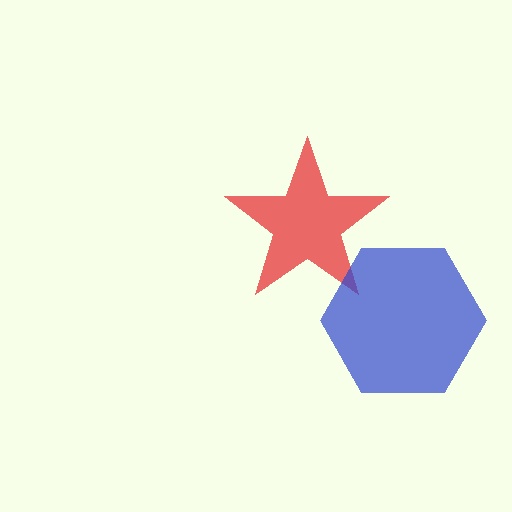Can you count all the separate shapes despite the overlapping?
Yes, there are 2 separate shapes.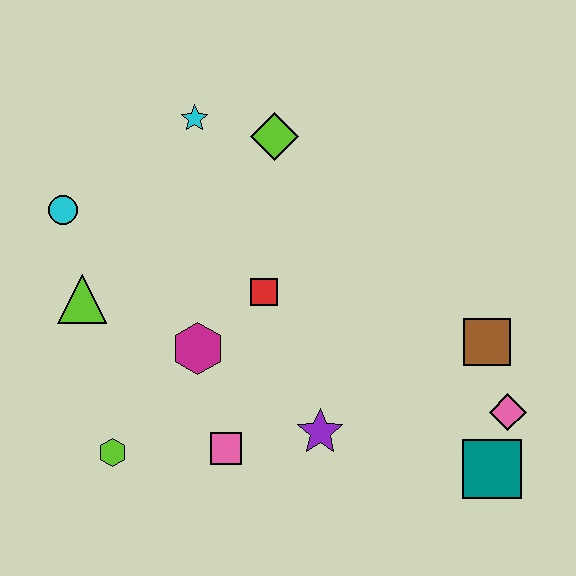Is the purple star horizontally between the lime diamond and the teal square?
Yes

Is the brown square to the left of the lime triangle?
No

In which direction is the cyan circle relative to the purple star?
The cyan circle is to the left of the purple star.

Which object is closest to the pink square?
The purple star is closest to the pink square.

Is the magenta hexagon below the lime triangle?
Yes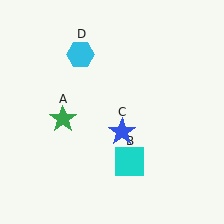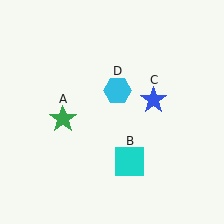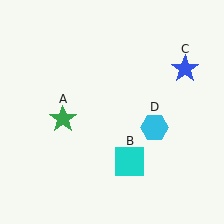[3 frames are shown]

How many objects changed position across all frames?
2 objects changed position: blue star (object C), cyan hexagon (object D).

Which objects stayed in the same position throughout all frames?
Green star (object A) and cyan square (object B) remained stationary.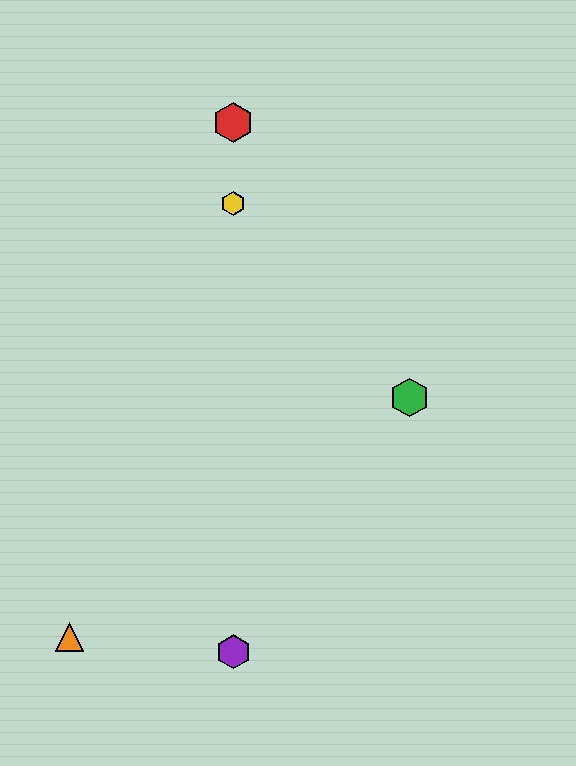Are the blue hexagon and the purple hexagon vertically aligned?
Yes, both are at x≈233.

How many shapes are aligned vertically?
4 shapes (the red hexagon, the blue hexagon, the yellow hexagon, the purple hexagon) are aligned vertically.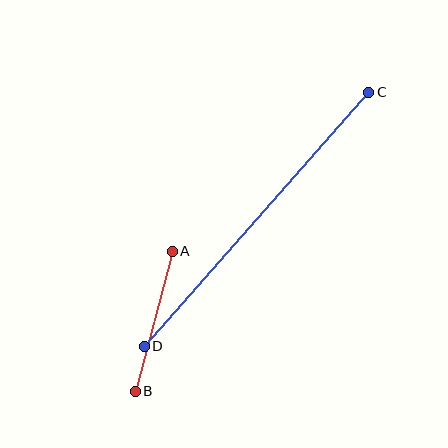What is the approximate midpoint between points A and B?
The midpoint is at approximately (154, 321) pixels.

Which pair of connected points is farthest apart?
Points C and D are farthest apart.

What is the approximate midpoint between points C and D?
The midpoint is at approximately (257, 219) pixels.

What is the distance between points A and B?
The distance is approximately 145 pixels.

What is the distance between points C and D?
The distance is approximately 339 pixels.